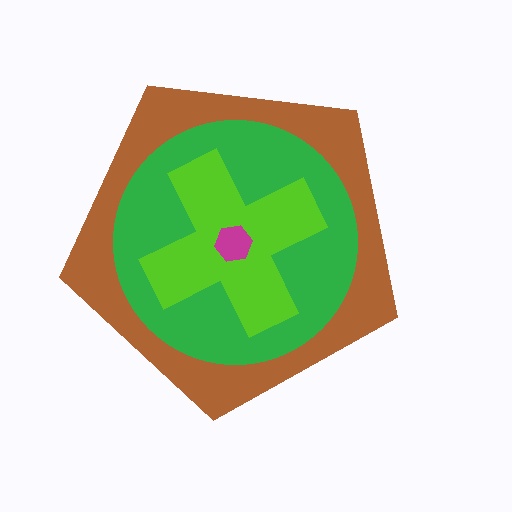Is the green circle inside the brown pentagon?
Yes.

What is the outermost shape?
The brown pentagon.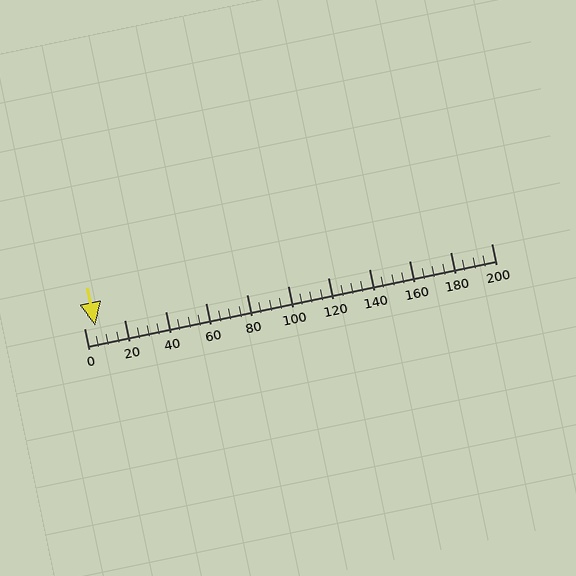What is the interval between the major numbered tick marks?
The major tick marks are spaced 20 units apart.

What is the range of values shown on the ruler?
The ruler shows values from 0 to 200.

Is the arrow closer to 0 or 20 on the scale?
The arrow is closer to 0.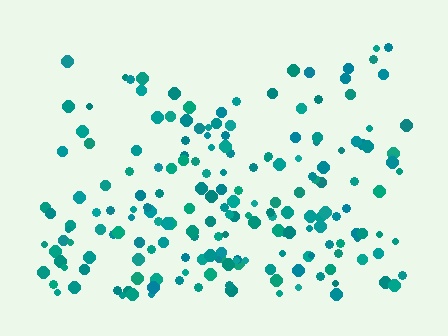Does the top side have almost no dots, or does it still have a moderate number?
Still a moderate number, just noticeably fewer than the bottom.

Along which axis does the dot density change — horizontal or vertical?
Vertical.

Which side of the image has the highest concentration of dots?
The bottom.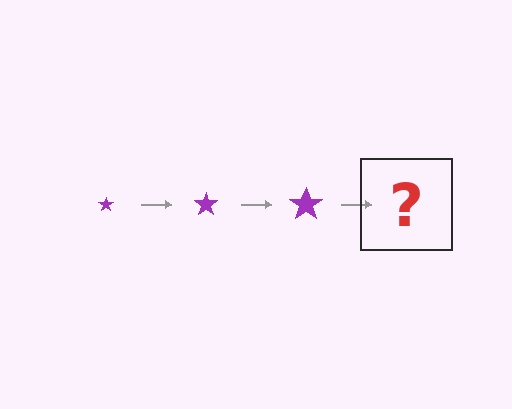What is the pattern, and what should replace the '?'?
The pattern is that the star gets progressively larger each step. The '?' should be a purple star, larger than the previous one.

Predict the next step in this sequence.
The next step is a purple star, larger than the previous one.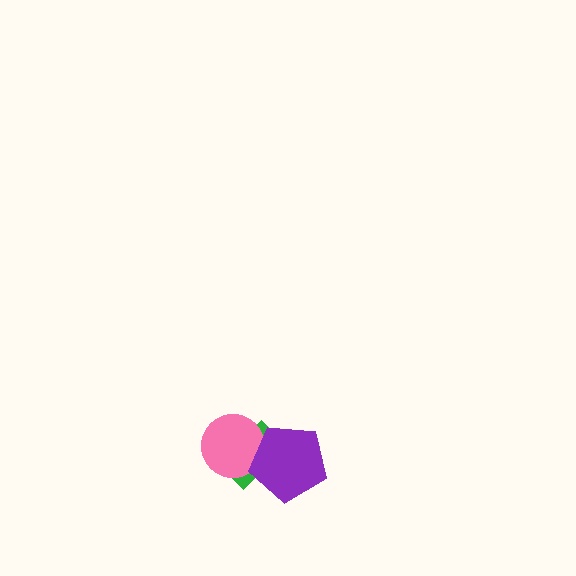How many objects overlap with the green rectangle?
2 objects overlap with the green rectangle.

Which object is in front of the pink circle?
The purple pentagon is in front of the pink circle.